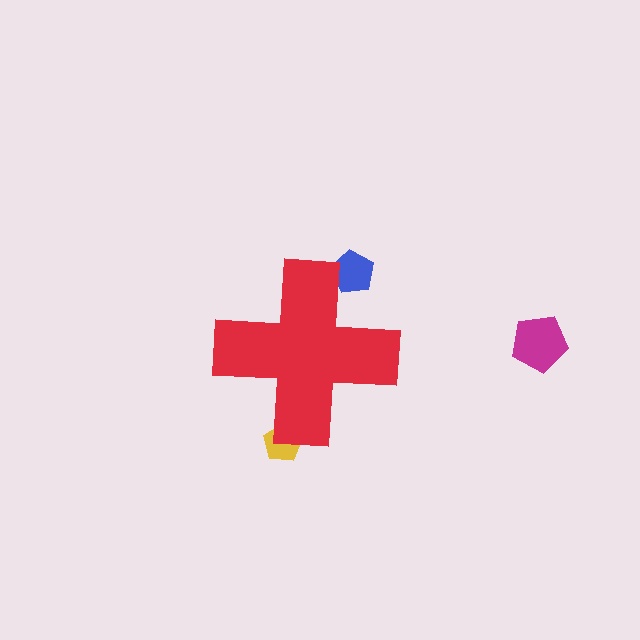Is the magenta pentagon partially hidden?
No, the magenta pentagon is fully visible.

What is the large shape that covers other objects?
A red cross.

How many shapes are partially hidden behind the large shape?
2 shapes are partially hidden.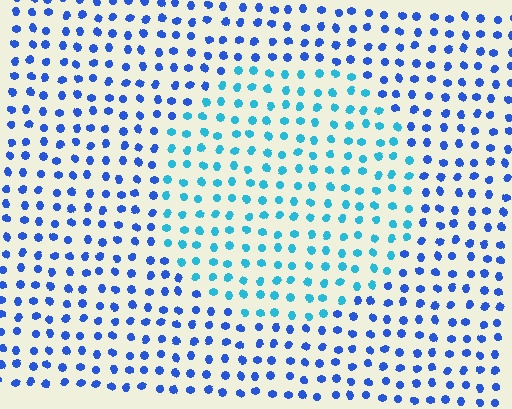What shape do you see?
I see a circle.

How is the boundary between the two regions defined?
The boundary is defined purely by a slight shift in hue (about 34 degrees). Spacing, size, and orientation are identical on both sides.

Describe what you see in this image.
The image is filled with small blue elements in a uniform arrangement. A circle-shaped region is visible where the elements are tinted to a slightly different hue, forming a subtle color boundary.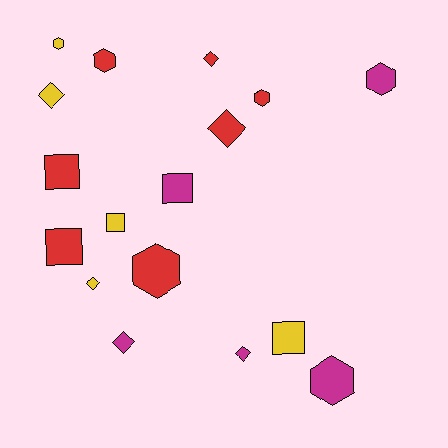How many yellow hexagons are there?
There is 1 yellow hexagon.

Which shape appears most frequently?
Diamond, with 6 objects.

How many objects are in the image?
There are 17 objects.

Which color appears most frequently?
Red, with 7 objects.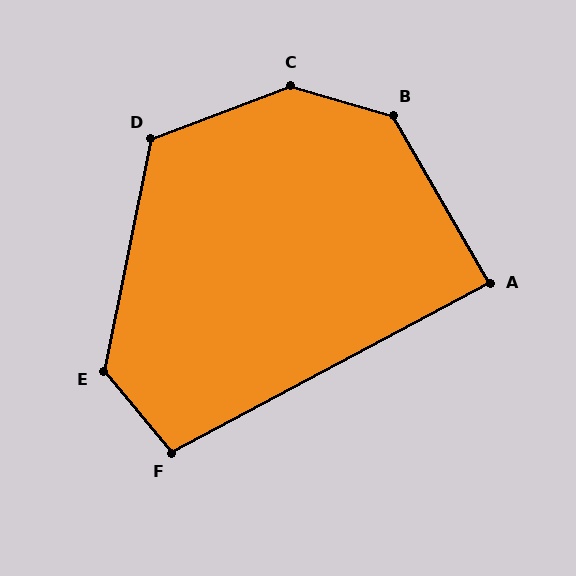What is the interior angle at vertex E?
Approximately 129 degrees (obtuse).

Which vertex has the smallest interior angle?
A, at approximately 88 degrees.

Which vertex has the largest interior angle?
C, at approximately 143 degrees.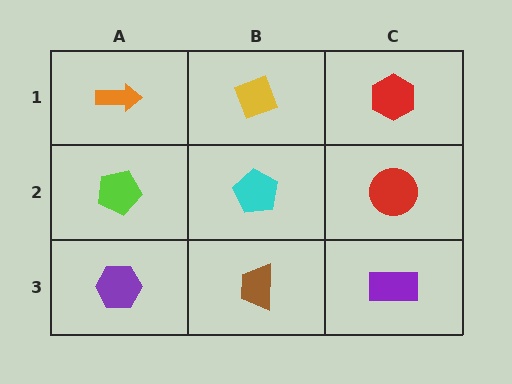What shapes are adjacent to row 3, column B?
A cyan pentagon (row 2, column B), a purple hexagon (row 3, column A), a purple rectangle (row 3, column C).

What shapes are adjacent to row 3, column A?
A lime pentagon (row 2, column A), a brown trapezoid (row 3, column B).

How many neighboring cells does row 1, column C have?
2.